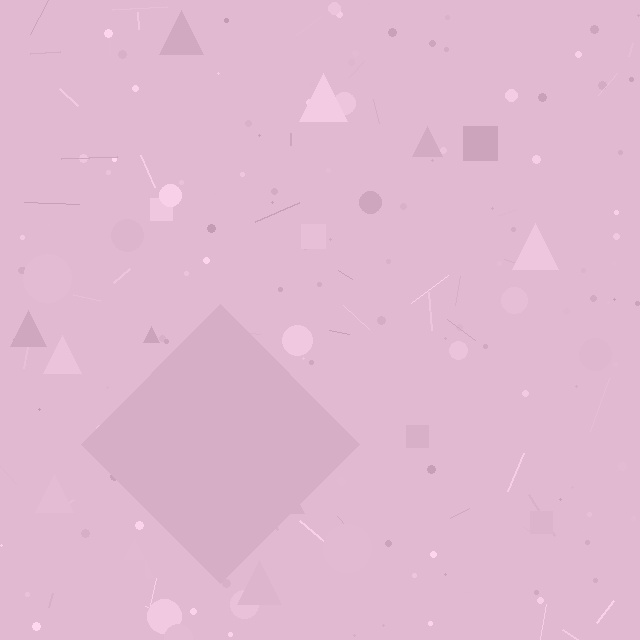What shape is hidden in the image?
A diamond is hidden in the image.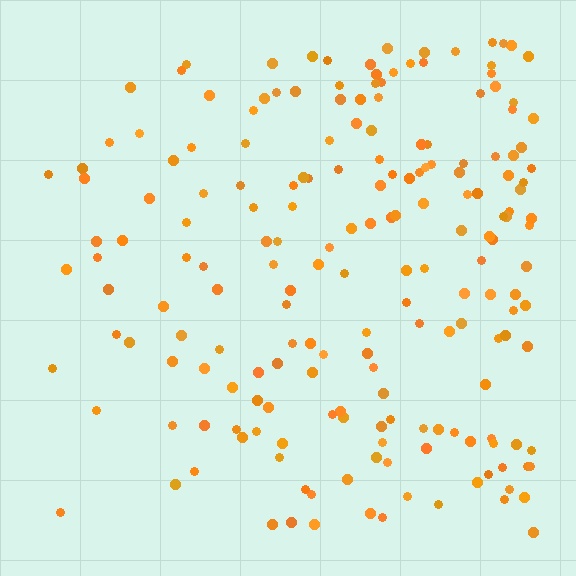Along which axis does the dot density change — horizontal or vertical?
Horizontal.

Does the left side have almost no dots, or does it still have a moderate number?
Still a moderate number, just noticeably fewer than the right.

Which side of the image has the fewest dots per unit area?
The left.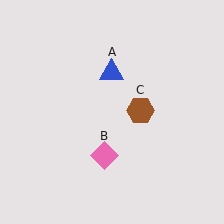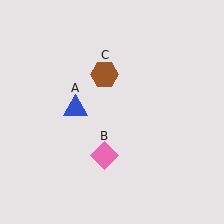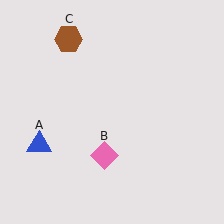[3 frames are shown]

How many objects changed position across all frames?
2 objects changed position: blue triangle (object A), brown hexagon (object C).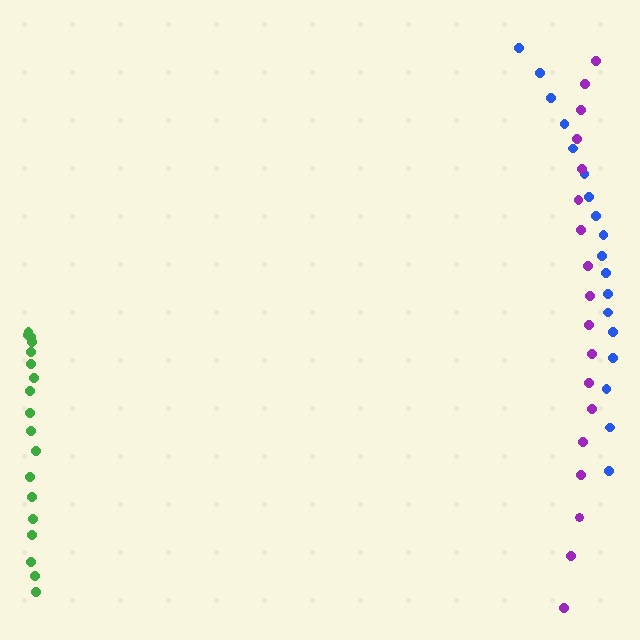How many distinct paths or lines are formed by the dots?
There are 3 distinct paths.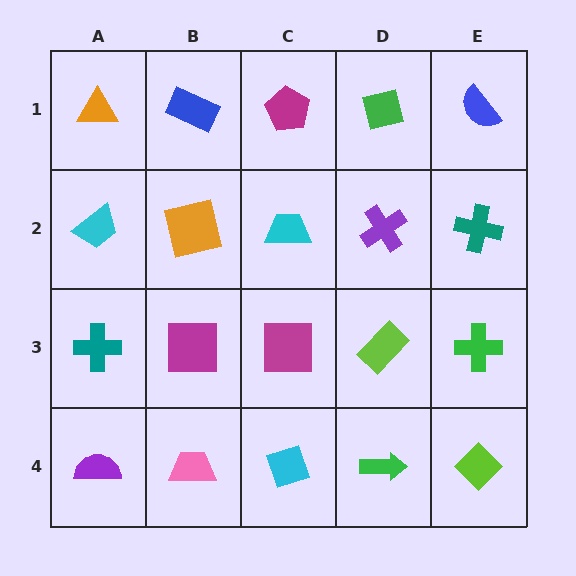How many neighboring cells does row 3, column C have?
4.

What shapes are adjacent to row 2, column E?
A blue semicircle (row 1, column E), a green cross (row 3, column E), a purple cross (row 2, column D).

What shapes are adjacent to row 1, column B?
An orange square (row 2, column B), an orange triangle (row 1, column A), a magenta pentagon (row 1, column C).